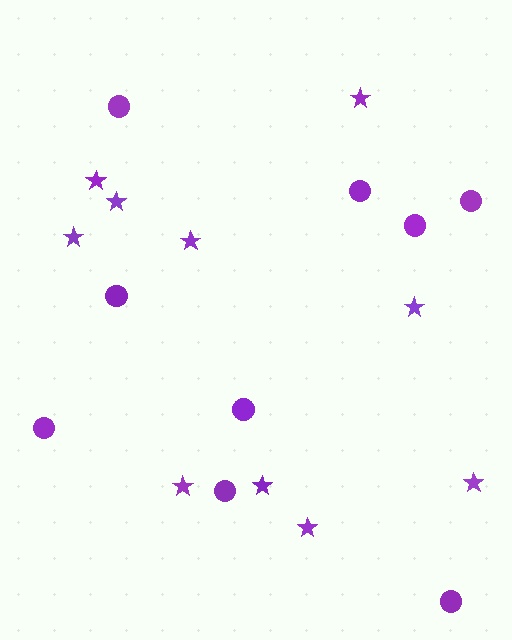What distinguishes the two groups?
There are 2 groups: one group of stars (10) and one group of circles (9).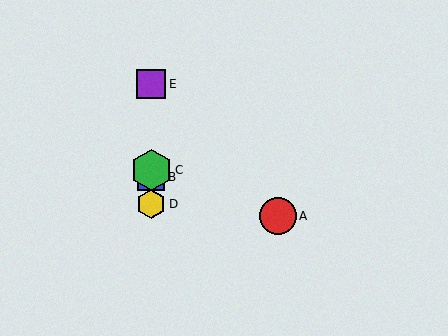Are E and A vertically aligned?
No, E is at x≈151 and A is at x≈278.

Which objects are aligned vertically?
Objects B, C, D, E are aligned vertically.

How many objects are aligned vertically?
4 objects (B, C, D, E) are aligned vertically.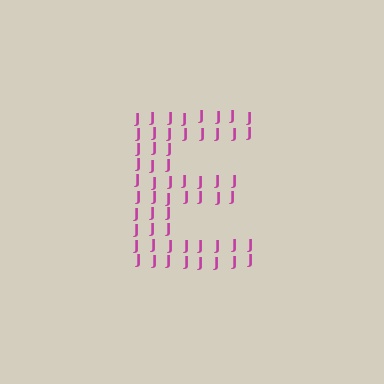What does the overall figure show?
The overall figure shows the letter E.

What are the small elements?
The small elements are letter J's.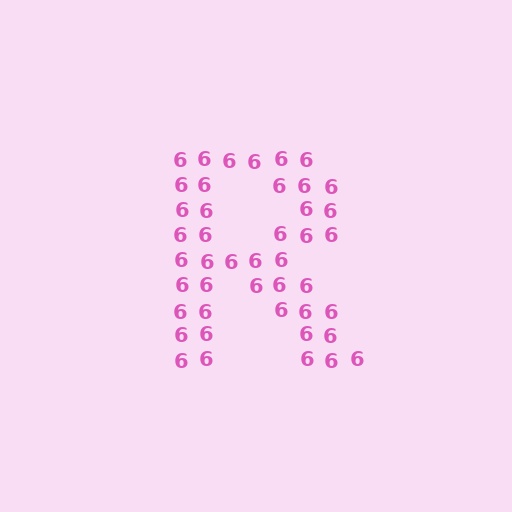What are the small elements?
The small elements are digit 6's.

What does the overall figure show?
The overall figure shows the letter R.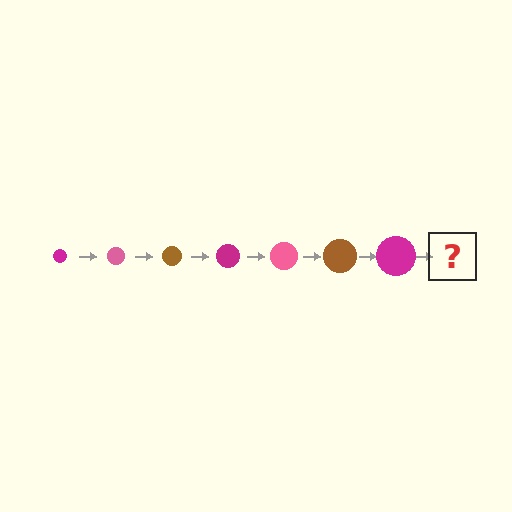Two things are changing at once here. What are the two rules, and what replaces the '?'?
The two rules are that the circle grows larger each step and the color cycles through magenta, pink, and brown. The '?' should be a pink circle, larger than the previous one.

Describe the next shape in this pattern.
It should be a pink circle, larger than the previous one.